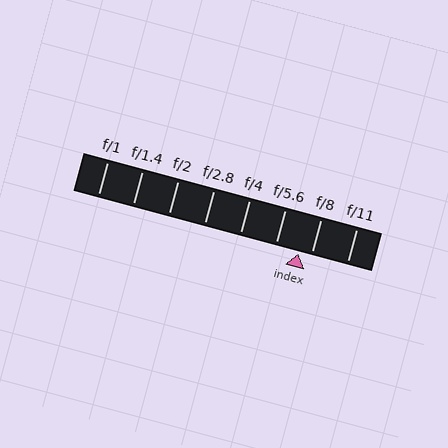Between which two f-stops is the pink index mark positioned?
The index mark is between f/5.6 and f/8.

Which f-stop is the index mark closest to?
The index mark is closest to f/8.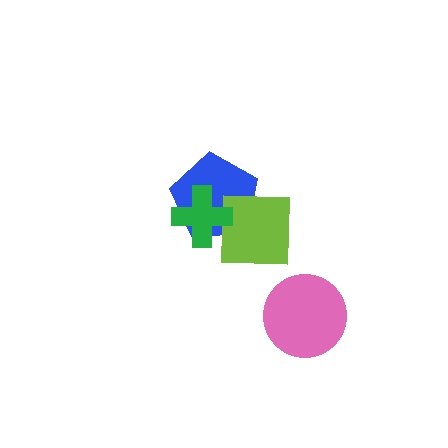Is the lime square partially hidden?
Yes, it is partially covered by another shape.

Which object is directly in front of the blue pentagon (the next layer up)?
The lime square is directly in front of the blue pentagon.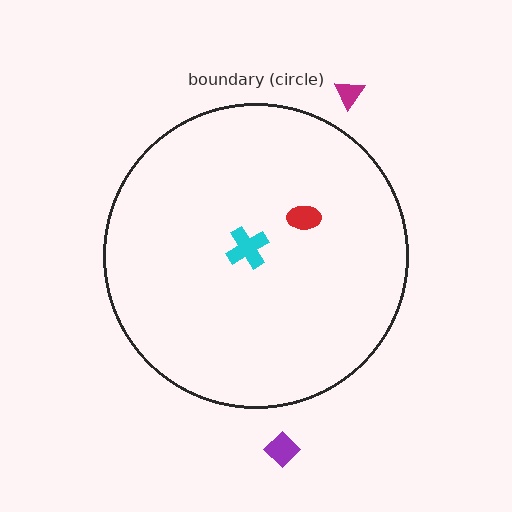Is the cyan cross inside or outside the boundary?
Inside.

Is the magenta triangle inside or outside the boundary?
Outside.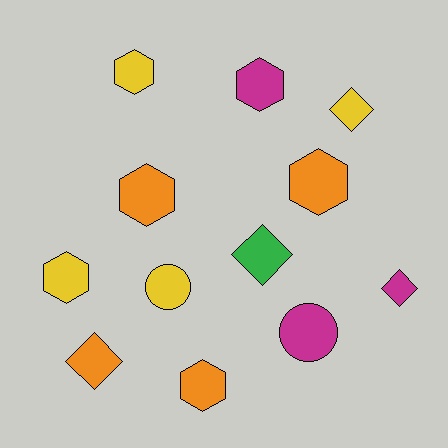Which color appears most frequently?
Orange, with 4 objects.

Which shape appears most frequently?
Hexagon, with 6 objects.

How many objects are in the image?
There are 12 objects.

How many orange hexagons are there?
There are 3 orange hexagons.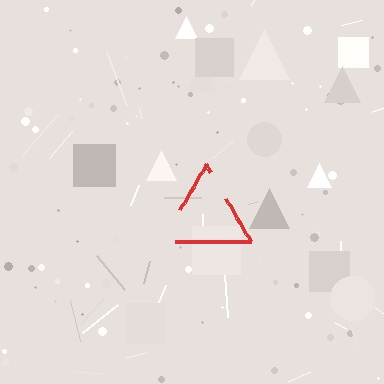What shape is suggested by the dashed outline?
The dashed outline suggests a triangle.